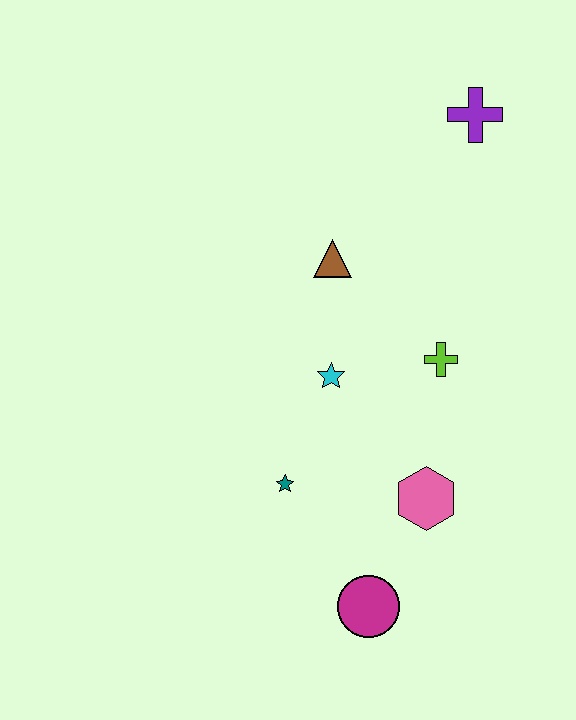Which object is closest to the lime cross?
The cyan star is closest to the lime cross.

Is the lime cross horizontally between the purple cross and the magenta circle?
Yes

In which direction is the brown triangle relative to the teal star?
The brown triangle is above the teal star.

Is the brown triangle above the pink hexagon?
Yes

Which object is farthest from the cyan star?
The purple cross is farthest from the cyan star.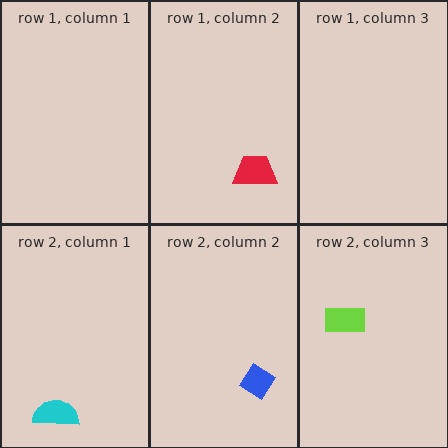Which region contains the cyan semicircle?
The row 2, column 1 region.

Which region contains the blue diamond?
The row 2, column 2 region.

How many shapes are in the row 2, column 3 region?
1.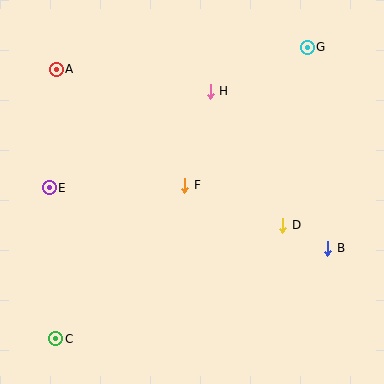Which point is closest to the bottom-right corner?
Point B is closest to the bottom-right corner.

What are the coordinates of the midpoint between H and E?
The midpoint between H and E is at (130, 140).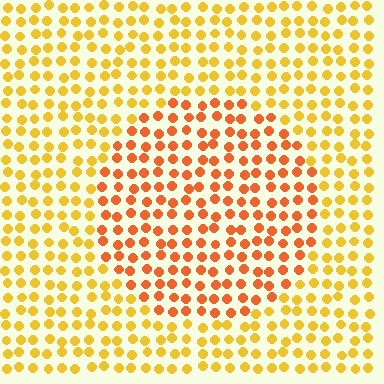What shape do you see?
I see a circle.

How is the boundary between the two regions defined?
The boundary is defined purely by a slight shift in hue (about 30 degrees). Spacing, size, and orientation are identical on both sides.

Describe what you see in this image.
The image is filled with small yellow elements in a uniform arrangement. A circle-shaped region is visible where the elements are tinted to a slightly different hue, forming a subtle color boundary.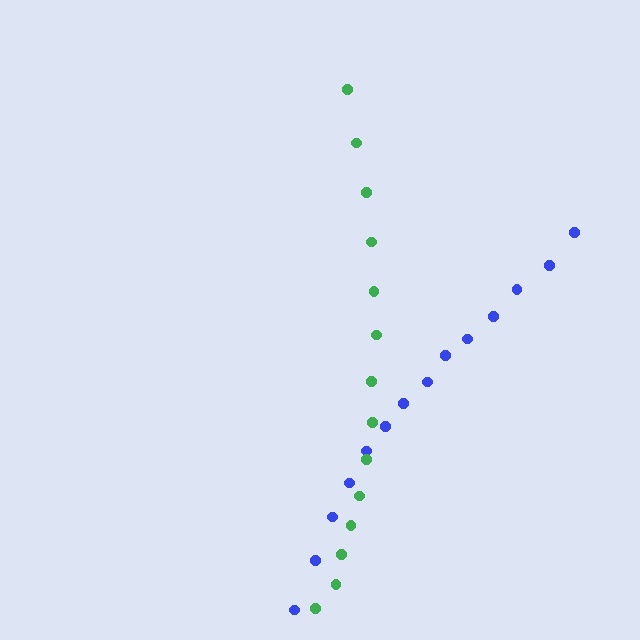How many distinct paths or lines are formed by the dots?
There are 2 distinct paths.